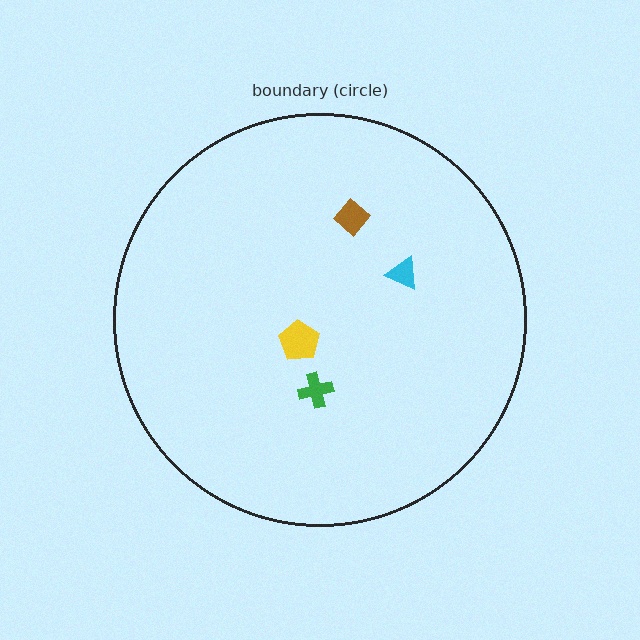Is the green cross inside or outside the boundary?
Inside.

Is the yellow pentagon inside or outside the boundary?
Inside.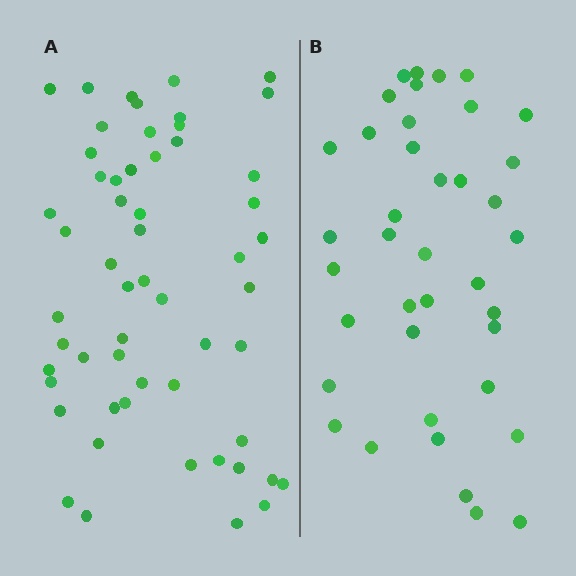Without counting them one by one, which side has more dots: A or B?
Region A (the left region) has more dots.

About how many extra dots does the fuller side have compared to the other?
Region A has approximately 15 more dots than region B.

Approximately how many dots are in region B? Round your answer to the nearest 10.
About 40 dots. (The exact count is 39, which rounds to 40.)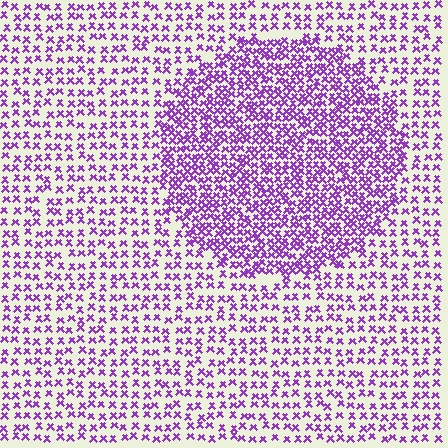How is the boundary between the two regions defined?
The boundary is defined by a change in element density (approximately 2.0x ratio). All elements are the same color, size, and shape.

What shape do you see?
I see a circle.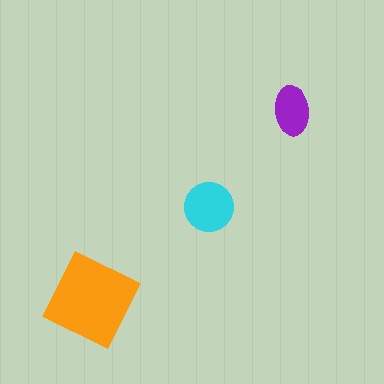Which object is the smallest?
The purple ellipse.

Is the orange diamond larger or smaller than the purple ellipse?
Larger.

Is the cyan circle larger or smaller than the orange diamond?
Smaller.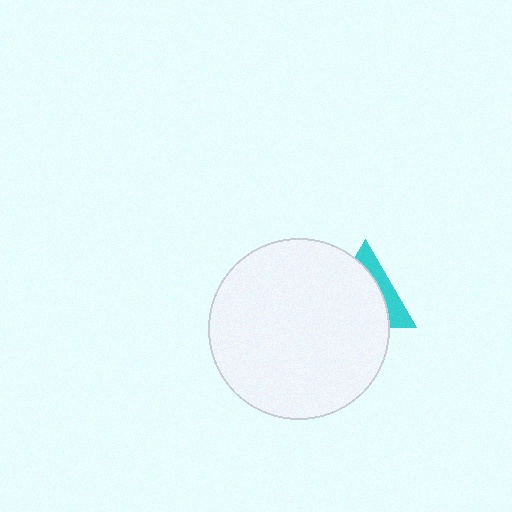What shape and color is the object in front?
The object in front is a white circle.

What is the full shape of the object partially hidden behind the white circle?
The partially hidden object is a cyan triangle.